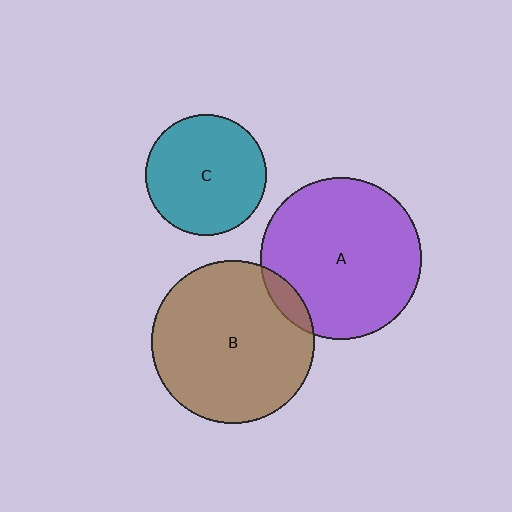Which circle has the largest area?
Circle B (brown).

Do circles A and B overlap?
Yes.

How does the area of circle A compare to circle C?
Approximately 1.8 times.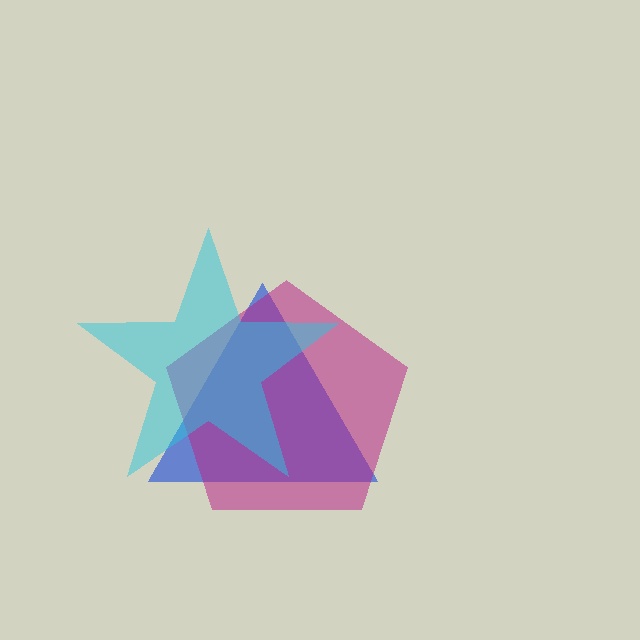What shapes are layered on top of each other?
The layered shapes are: a blue triangle, a magenta pentagon, a cyan star.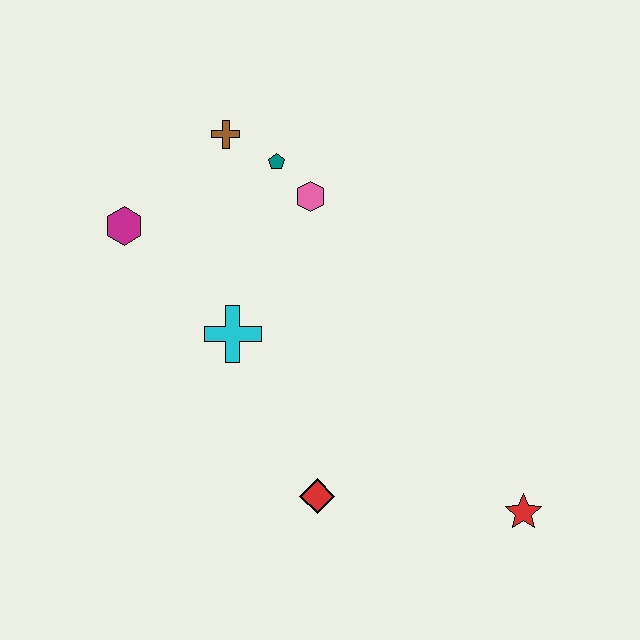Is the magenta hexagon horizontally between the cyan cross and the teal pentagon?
No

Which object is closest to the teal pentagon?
The pink hexagon is closest to the teal pentagon.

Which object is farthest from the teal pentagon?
The red star is farthest from the teal pentagon.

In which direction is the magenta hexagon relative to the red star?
The magenta hexagon is to the left of the red star.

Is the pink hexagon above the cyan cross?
Yes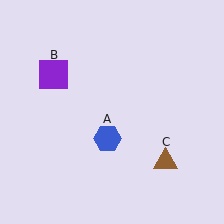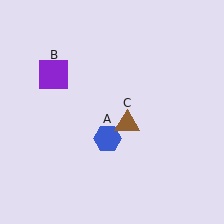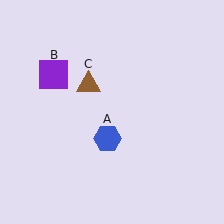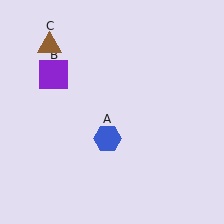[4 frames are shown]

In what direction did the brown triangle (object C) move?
The brown triangle (object C) moved up and to the left.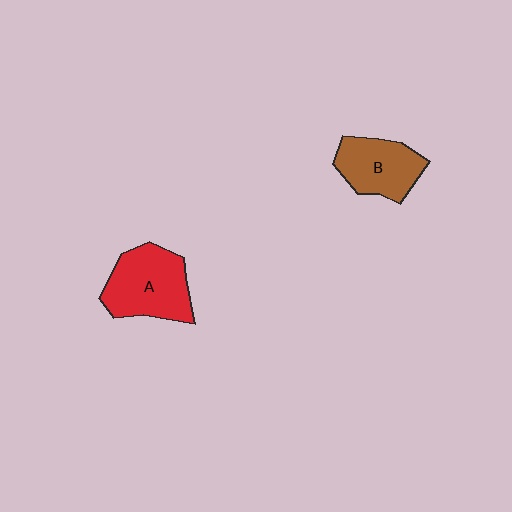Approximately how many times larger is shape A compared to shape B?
Approximately 1.3 times.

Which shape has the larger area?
Shape A (red).